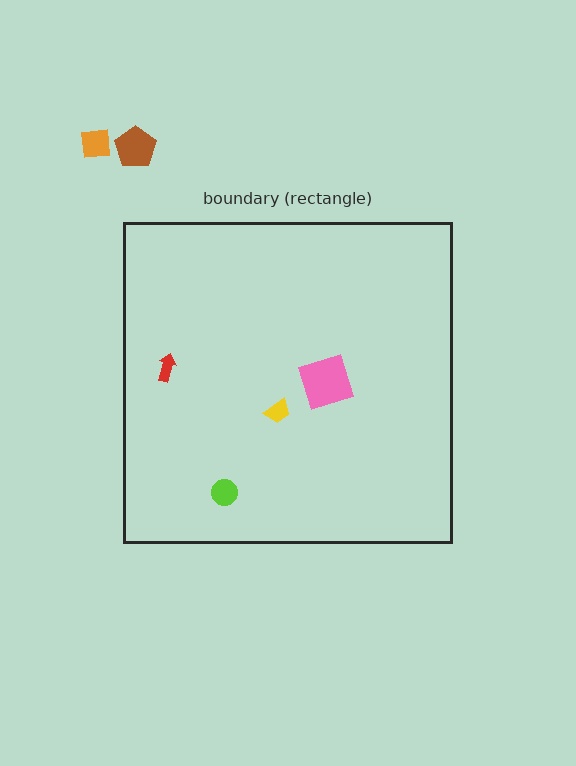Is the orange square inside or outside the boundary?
Outside.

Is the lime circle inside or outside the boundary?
Inside.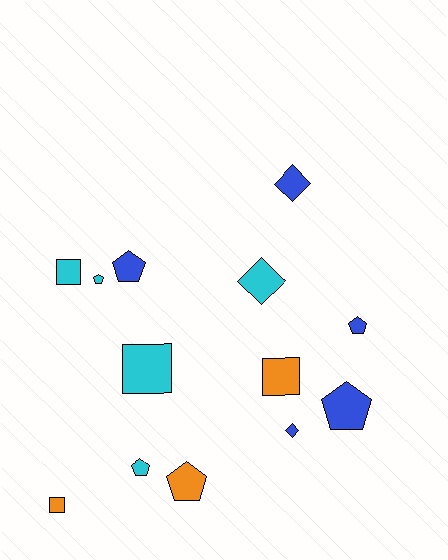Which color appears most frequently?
Blue, with 5 objects.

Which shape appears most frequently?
Pentagon, with 6 objects.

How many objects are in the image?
There are 13 objects.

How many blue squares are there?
There are no blue squares.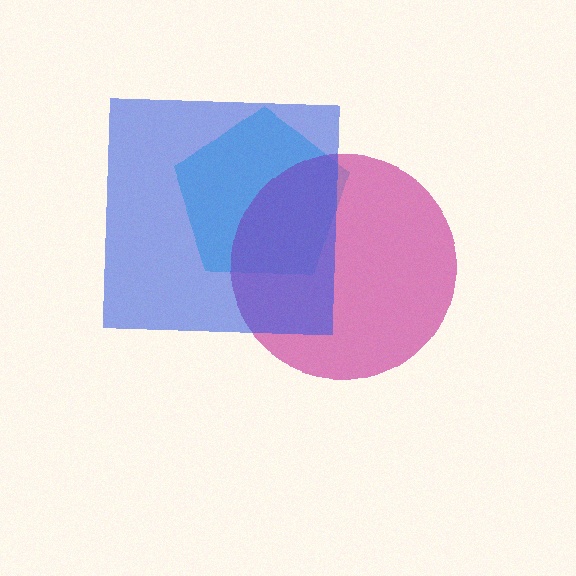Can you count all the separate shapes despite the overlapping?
Yes, there are 3 separate shapes.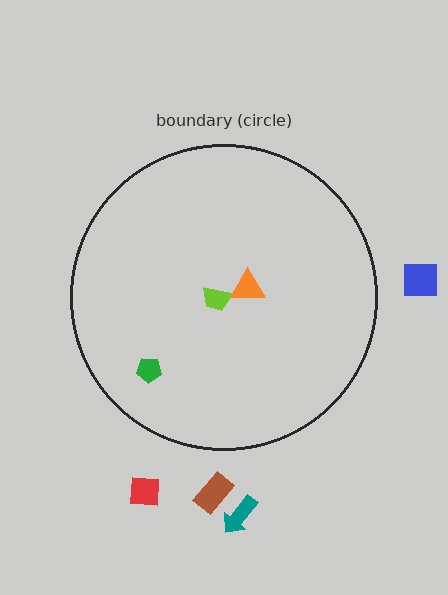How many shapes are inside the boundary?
3 inside, 4 outside.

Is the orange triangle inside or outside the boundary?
Inside.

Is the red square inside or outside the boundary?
Outside.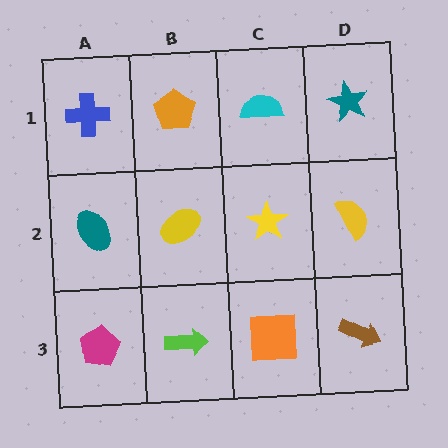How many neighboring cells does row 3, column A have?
2.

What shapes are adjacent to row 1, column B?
A yellow ellipse (row 2, column B), a blue cross (row 1, column A), a cyan semicircle (row 1, column C).